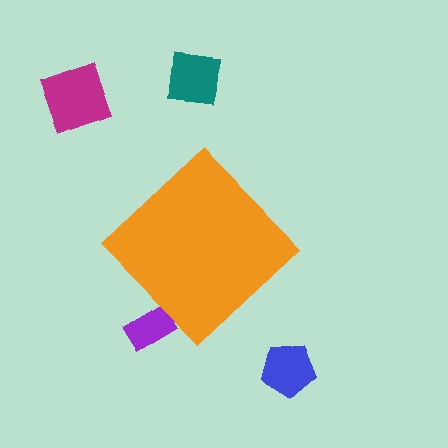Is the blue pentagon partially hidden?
No, the blue pentagon is fully visible.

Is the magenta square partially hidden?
No, the magenta square is fully visible.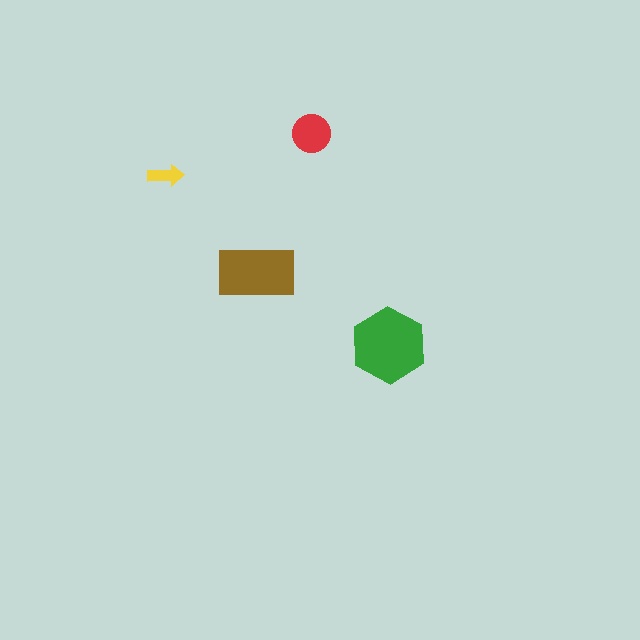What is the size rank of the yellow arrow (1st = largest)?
4th.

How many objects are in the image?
There are 4 objects in the image.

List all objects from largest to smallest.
The green hexagon, the brown rectangle, the red circle, the yellow arrow.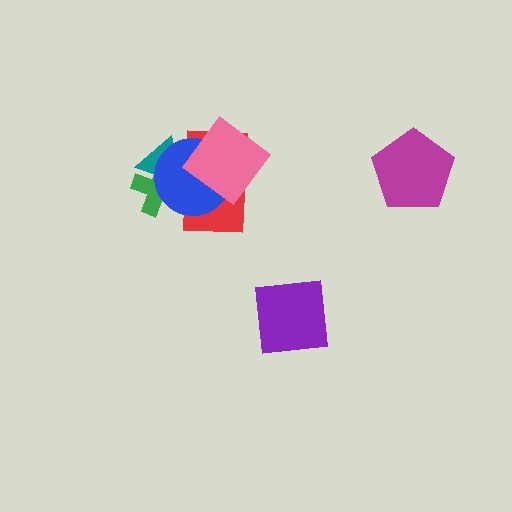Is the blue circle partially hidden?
Yes, it is partially covered by another shape.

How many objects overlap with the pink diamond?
3 objects overlap with the pink diamond.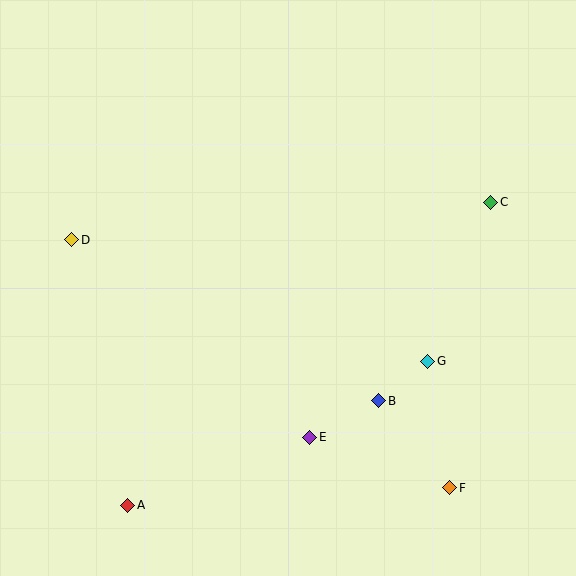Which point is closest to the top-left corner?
Point D is closest to the top-left corner.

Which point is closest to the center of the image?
Point B at (379, 401) is closest to the center.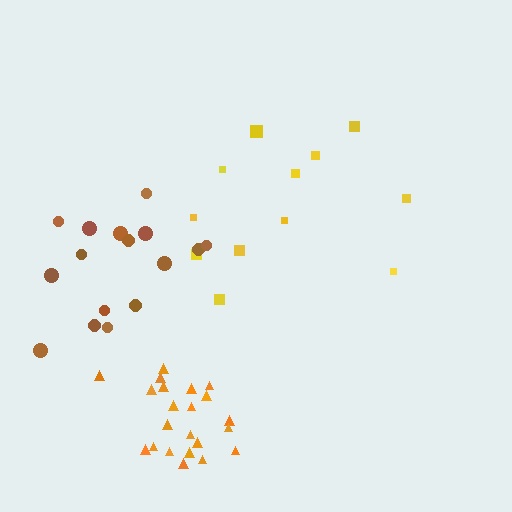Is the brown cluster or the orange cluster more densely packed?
Orange.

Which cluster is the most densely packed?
Orange.